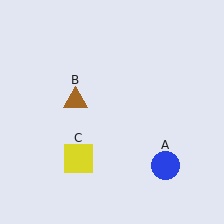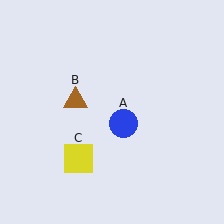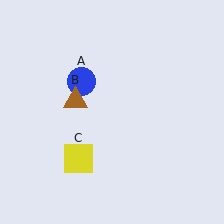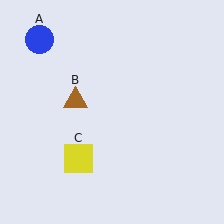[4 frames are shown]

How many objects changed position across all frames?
1 object changed position: blue circle (object A).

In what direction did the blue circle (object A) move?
The blue circle (object A) moved up and to the left.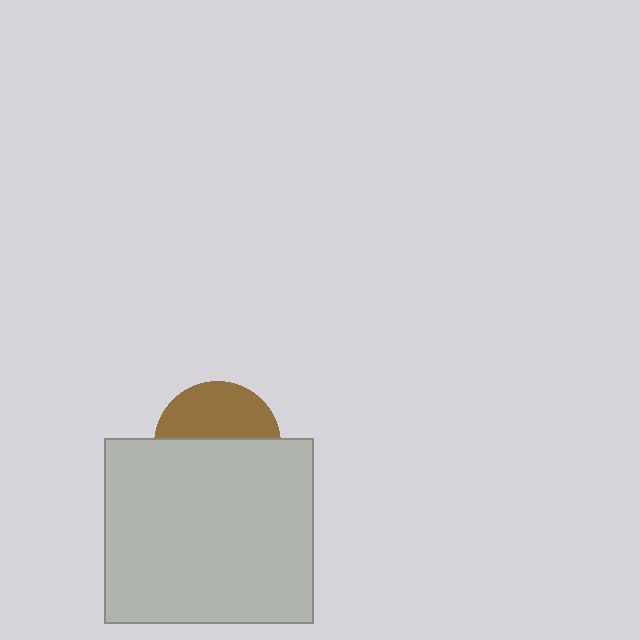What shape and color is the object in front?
The object in front is a light gray rectangle.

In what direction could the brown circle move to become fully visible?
The brown circle could move up. That would shift it out from behind the light gray rectangle entirely.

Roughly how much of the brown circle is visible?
A small part of it is visible (roughly 43%).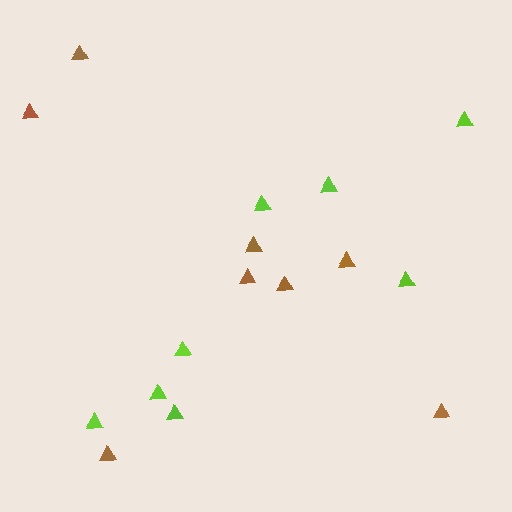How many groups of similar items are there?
There are 2 groups: one group of brown triangles (8) and one group of lime triangles (8).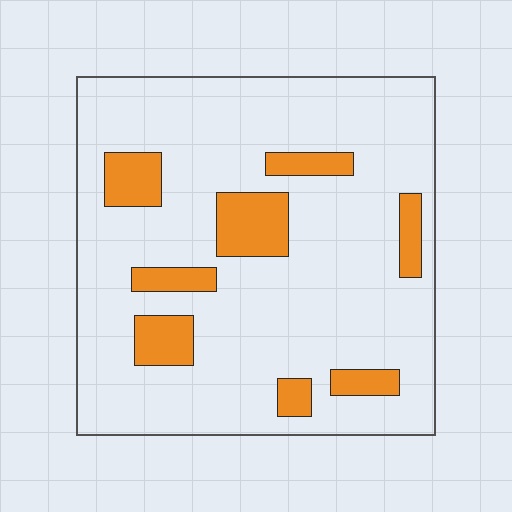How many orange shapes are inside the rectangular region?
8.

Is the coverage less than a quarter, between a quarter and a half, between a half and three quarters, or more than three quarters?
Less than a quarter.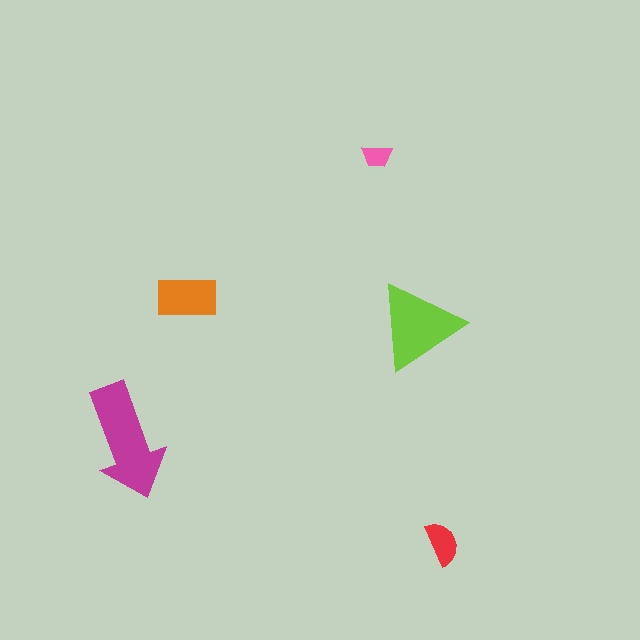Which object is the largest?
The magenta arrow.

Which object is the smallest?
The pink trapezoid.